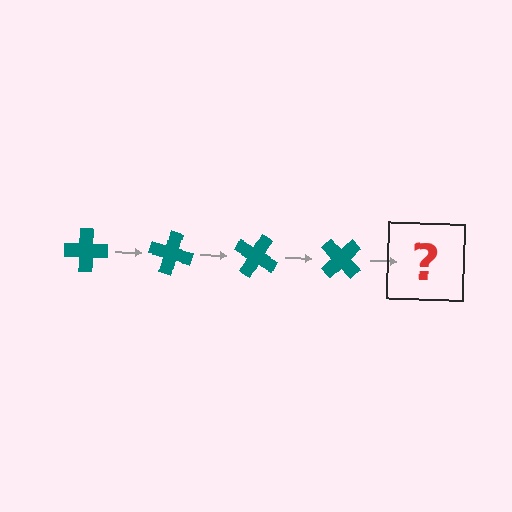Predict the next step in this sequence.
The next step is a teal cross rotated 60 degrees.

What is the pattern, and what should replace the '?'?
The pattern is that the cross rotates 15 degrees each step. The '?' should be a teal cross rotated 60 degrees.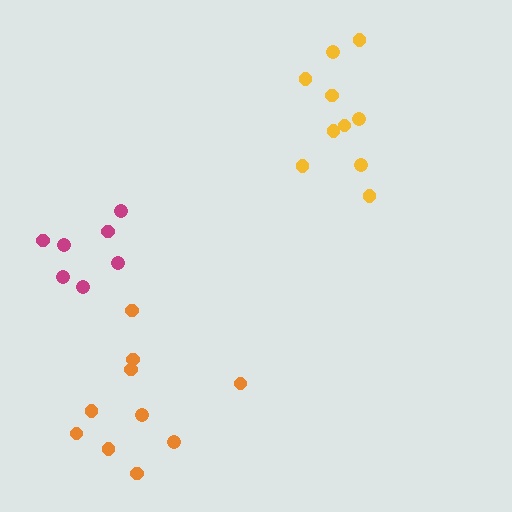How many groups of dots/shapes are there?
There are 3 groups.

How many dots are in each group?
Group 1: 7 dots, Group 2: 10 dots, Group 3: 10 dots (27 total).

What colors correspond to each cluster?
The clusters are colored: magenta, yellow, orange.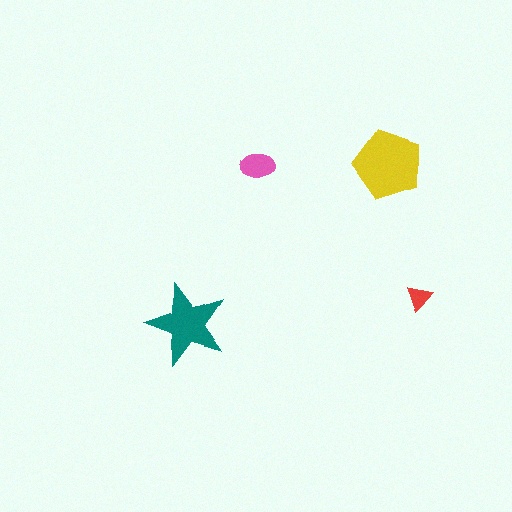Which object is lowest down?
The teal star is bottommost.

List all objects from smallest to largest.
The red triangle, the pink ellipse, the teal star, the yellow pentagon.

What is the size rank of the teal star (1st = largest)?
2nd.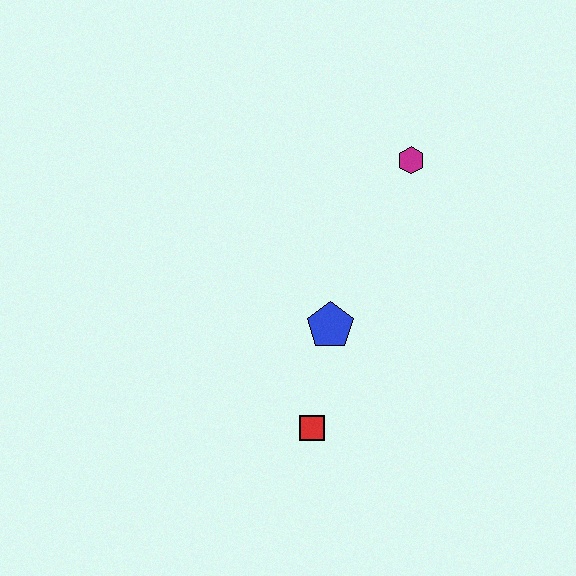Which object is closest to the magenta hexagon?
The blue pentagon is closest to the magenta hexagon.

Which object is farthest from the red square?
The magenta hexagon is farthest from the red square.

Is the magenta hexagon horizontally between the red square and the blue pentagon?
No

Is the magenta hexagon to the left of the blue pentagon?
No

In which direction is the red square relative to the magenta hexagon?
The red square is below the magenta hexagon.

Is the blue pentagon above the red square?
Yes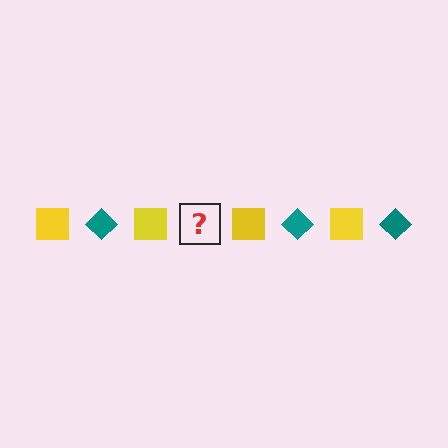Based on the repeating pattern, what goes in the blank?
The blank should be a teal diamond.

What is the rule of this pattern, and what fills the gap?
The rule is that the pattern alternates between yellow square and teal diamond. The gap should be filled with a teal diamond.